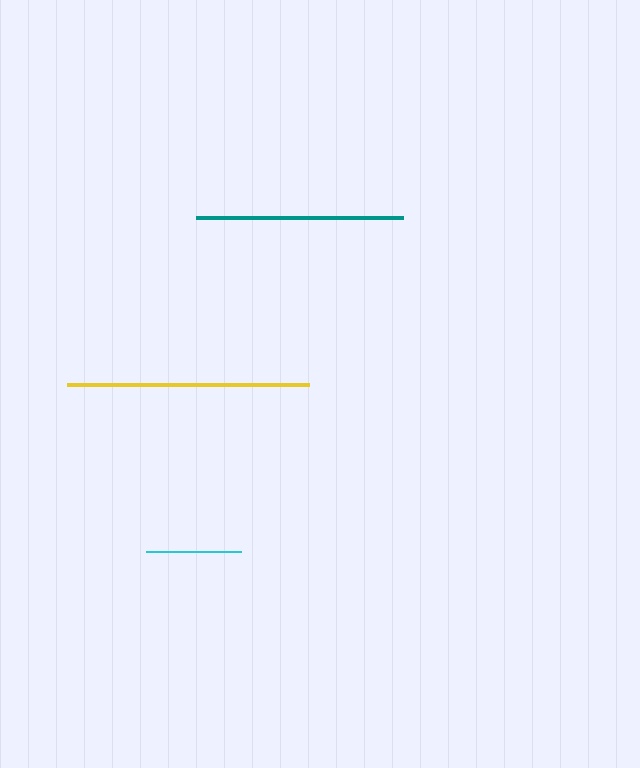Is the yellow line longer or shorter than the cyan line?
The yellow line is longer than the cyan line.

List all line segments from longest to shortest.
From longest to shortest: yellow, teal, cyan.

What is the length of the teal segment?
The teal segment is approximately 207 pixels long.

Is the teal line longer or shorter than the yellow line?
The yellow line is longer than the teal line.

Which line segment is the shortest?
The cyan line is the shortest at approximately 95 pixels.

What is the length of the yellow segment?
The yellow segment is approximately 241 pixels long.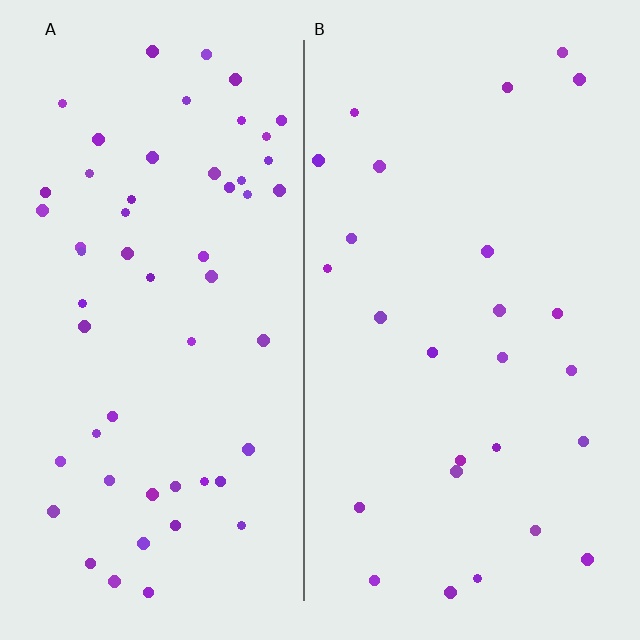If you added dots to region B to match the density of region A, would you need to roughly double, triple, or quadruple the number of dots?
Approximately double.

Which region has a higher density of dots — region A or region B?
A (the left).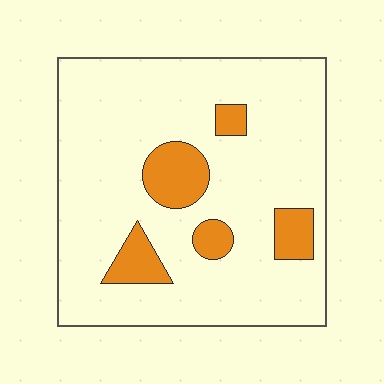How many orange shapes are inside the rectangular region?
5.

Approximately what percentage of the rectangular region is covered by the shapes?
Approximately 15%.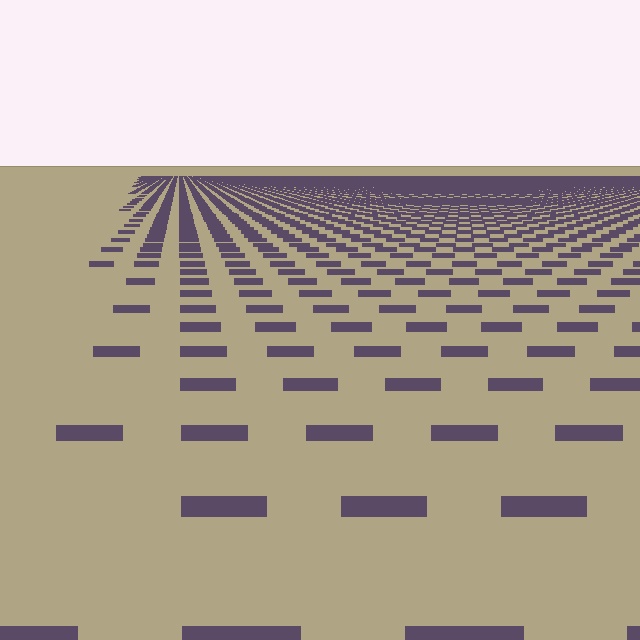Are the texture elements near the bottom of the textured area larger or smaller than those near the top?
Larger. Near the bottom, elements are closer to the viewer and appear at a bigger on-screen size.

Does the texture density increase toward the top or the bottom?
Density increases toward the top.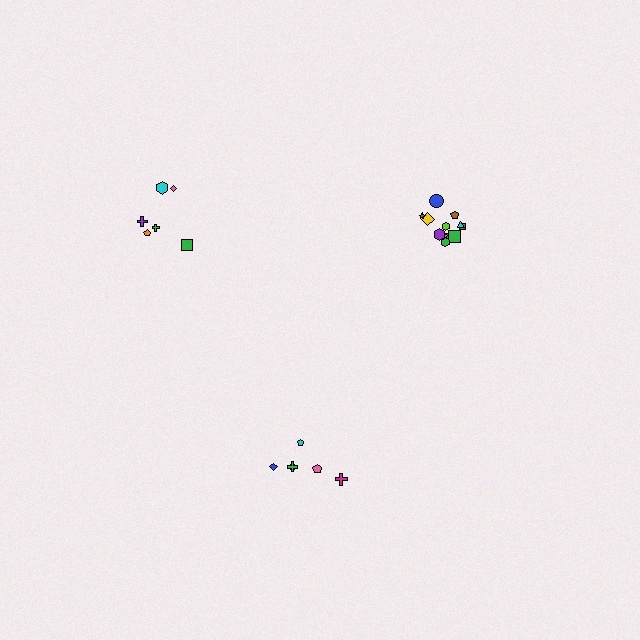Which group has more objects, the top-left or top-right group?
The top-right group.